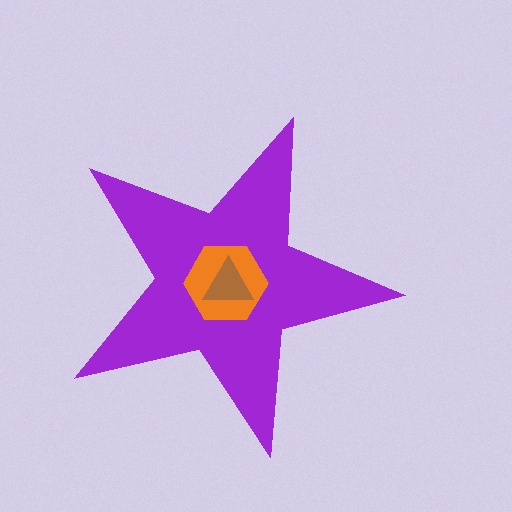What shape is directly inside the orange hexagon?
The brown triangle.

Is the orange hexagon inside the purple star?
Yes.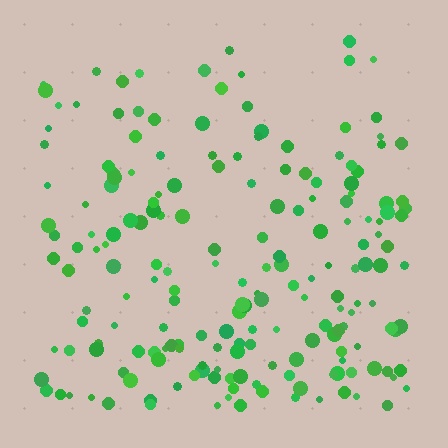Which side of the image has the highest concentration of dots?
The bottom.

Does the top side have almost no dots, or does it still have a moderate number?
Still a moderate number, just noticeably fewer than the bottom.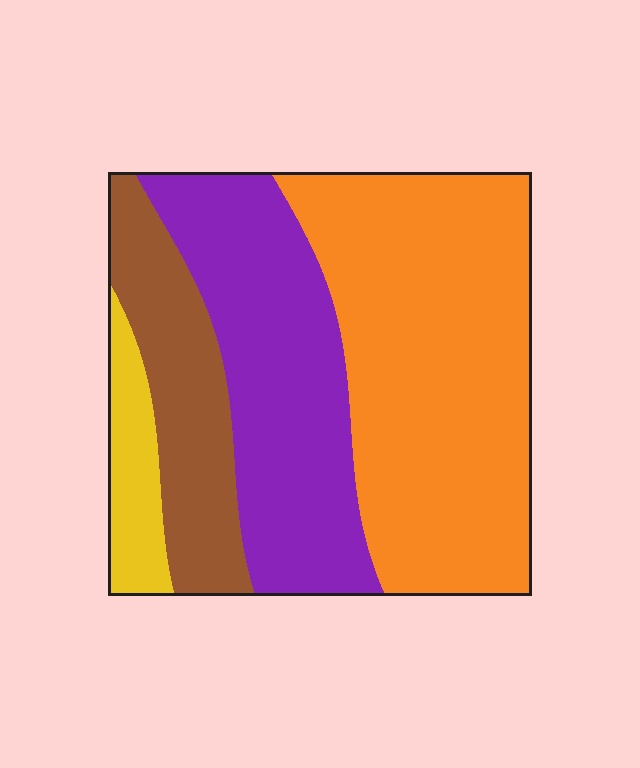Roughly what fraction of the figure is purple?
Purple covers roughly 30% of the figure.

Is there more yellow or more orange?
Orange.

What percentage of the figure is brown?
Brown covers 17% of the figure.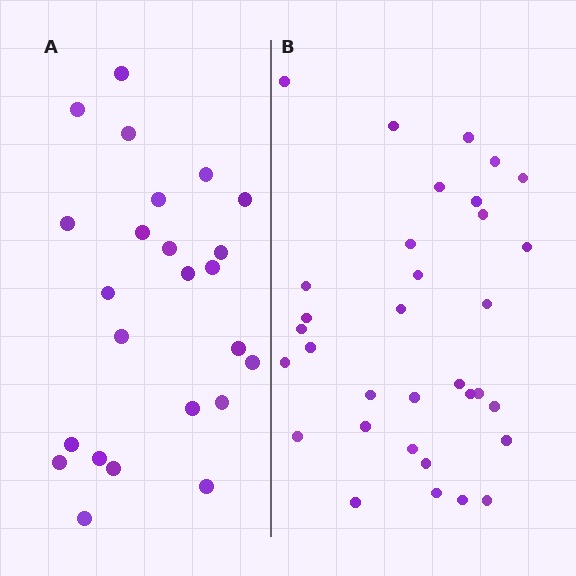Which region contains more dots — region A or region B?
Region B (the right region) has more dots.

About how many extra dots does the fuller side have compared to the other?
Region B has roughly 8 or so more dots than region A.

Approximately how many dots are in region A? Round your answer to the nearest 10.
About 20 dots. (The exact count is 24, which rounds to 20.)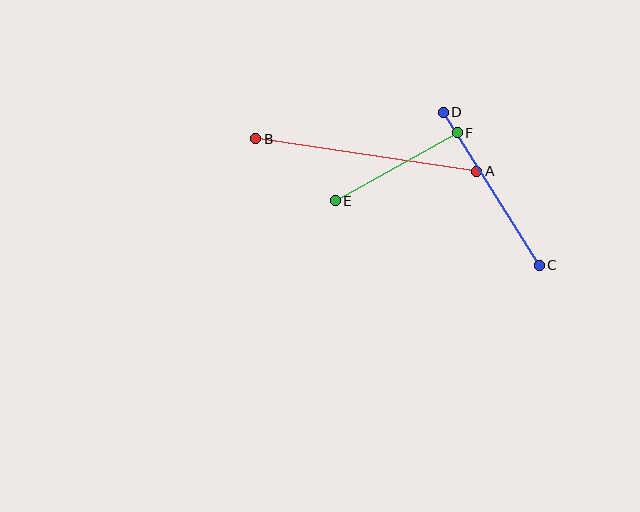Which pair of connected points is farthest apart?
Points A and B are farthest apart.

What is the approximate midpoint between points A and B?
The midpoint is at approximately (366, 155) pixels.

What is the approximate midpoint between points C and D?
The midpoint is at approximately (491, 189) pixels.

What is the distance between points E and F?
The distance is approximately 140 pixels.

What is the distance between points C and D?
The distance is approximately 181 pixels.